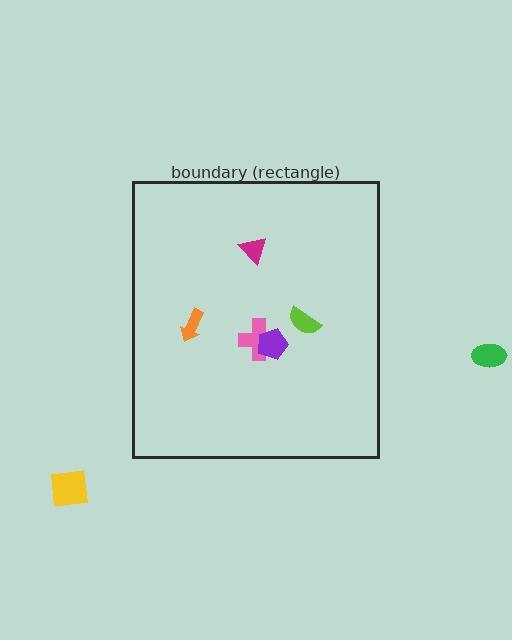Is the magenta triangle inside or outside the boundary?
Inside.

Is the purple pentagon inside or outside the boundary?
Inside.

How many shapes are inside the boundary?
5 inside, 2 outside.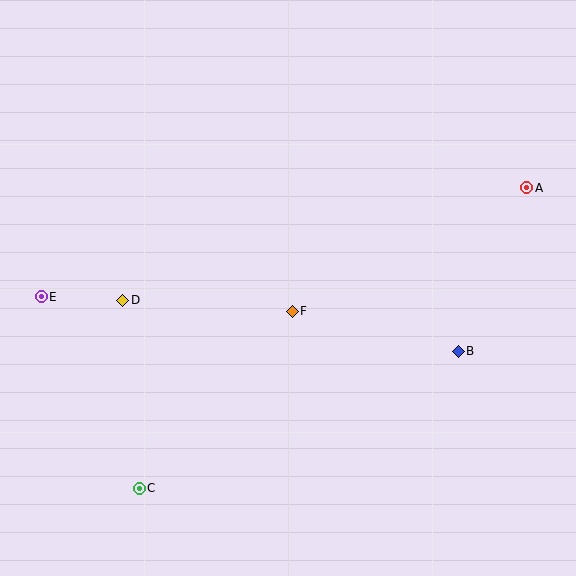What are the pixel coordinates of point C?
Point C is at (139, 488).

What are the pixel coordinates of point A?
Point A is at (527, 188).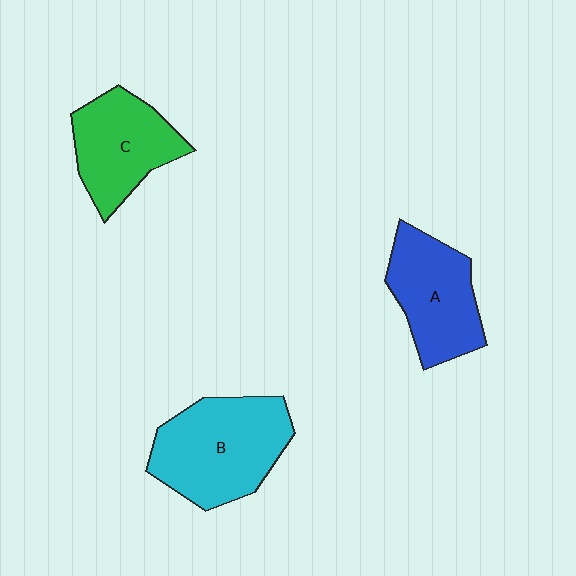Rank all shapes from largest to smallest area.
From largest to smallest: B (cyan), A (blue), C (green).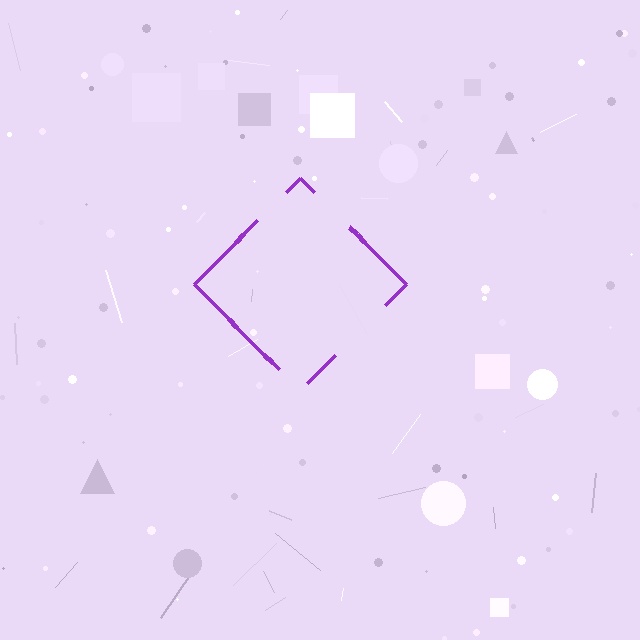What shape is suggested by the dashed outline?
The dashed outline suggests a diamond.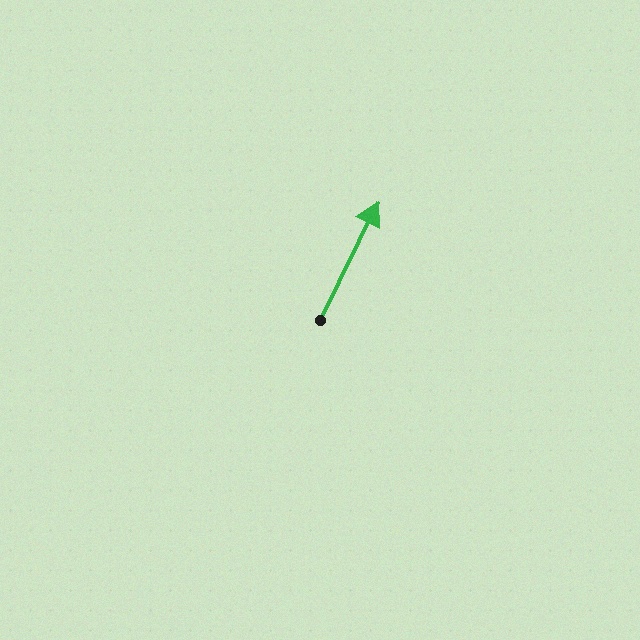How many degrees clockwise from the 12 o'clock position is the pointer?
Approximately 26 degrees.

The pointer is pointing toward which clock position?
Roughly 1 o'clock.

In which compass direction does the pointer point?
Northeast.